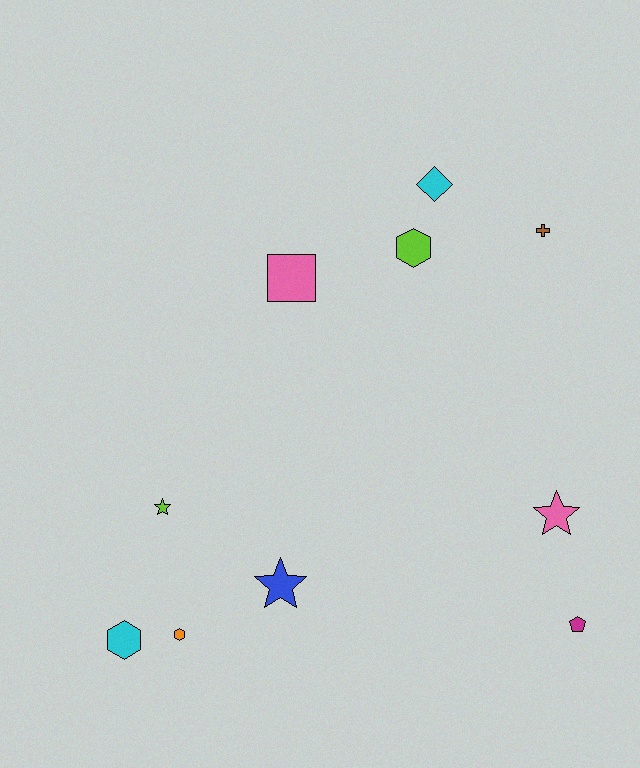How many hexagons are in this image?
There are 3 hexagons.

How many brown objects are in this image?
There is 1 brown object.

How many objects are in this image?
There are 10 objects.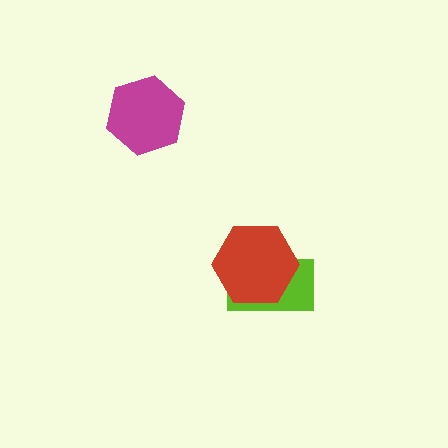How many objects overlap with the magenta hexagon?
0 objects overlap with the magenta hexagon.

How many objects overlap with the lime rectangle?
1 object overlaps with the lime rectangle.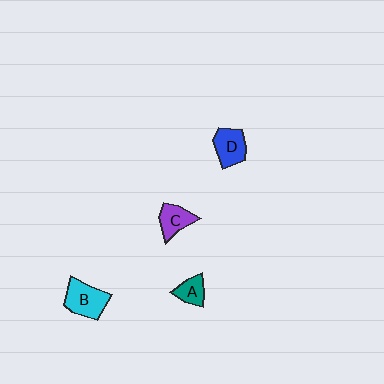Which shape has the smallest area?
Shape A (teal).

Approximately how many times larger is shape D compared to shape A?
Approximately 1.5 times.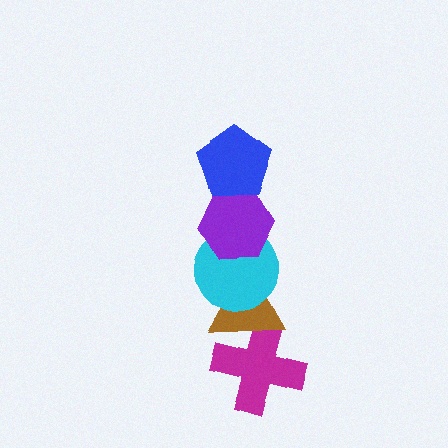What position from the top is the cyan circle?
The cyan circle is 3rd from the top.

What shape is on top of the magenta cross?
The brown triangle is on top of the magenta cross.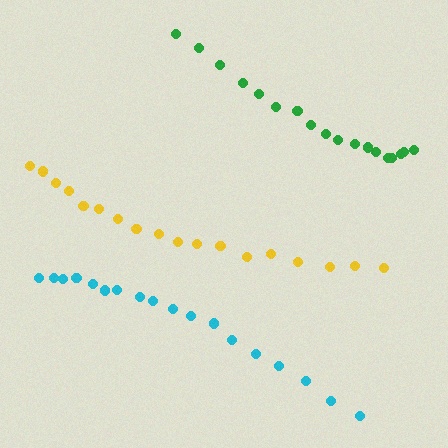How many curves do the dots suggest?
There are 3 distinct paths.